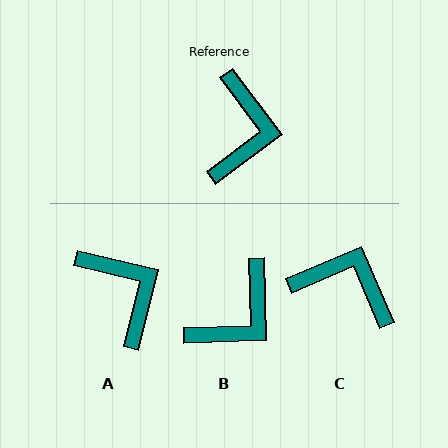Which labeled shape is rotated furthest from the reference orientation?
C, about 76 degrees away.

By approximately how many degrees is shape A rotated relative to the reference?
Approximately 40 degrees counter-clockwise.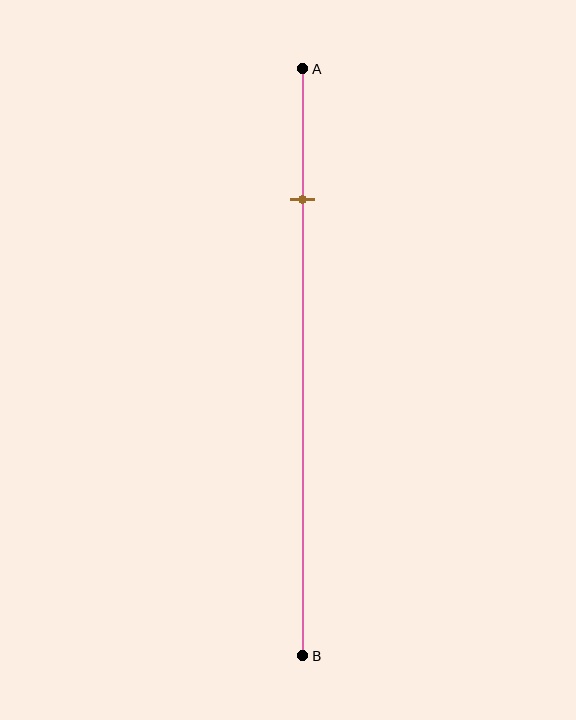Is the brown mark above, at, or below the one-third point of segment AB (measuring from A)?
The brown mark is above the one-third point of segment AB.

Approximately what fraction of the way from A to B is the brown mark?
The brown mark is approximately 20% of the way from A to B.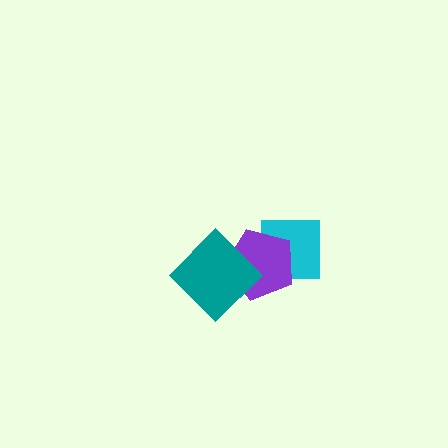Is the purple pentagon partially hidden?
Yes, it is partially covered by another shape.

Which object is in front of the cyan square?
The purple pentagon is in front of the cyan square.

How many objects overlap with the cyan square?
1 object overlaps with the cyan square.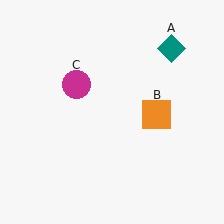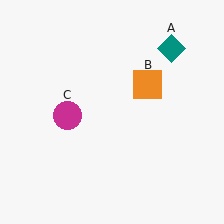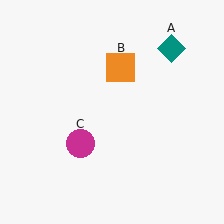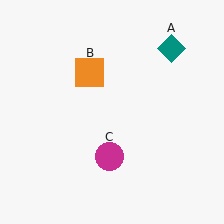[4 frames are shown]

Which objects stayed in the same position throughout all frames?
Teal diamond (object A) remained stationary.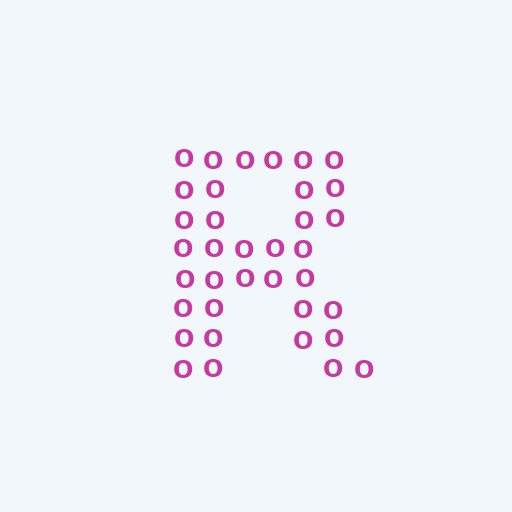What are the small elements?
The small elements are letter O's.